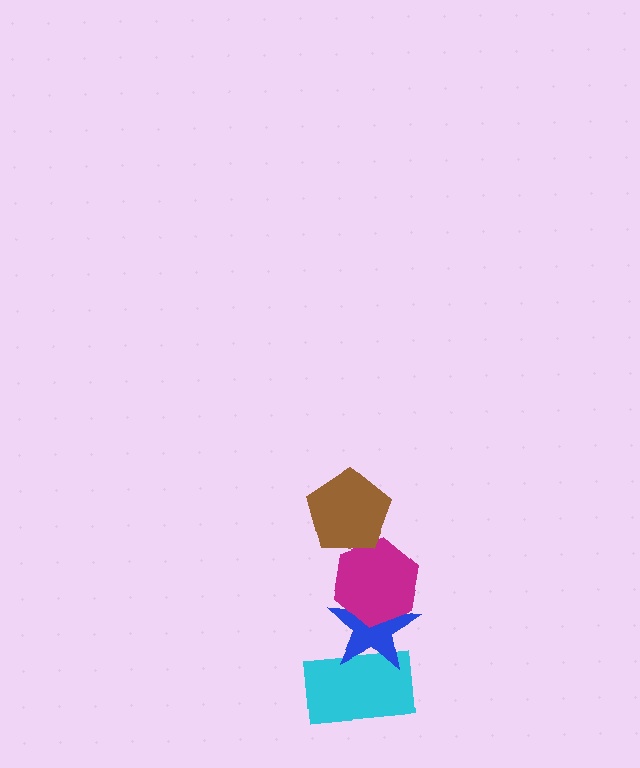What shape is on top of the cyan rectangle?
The blue star is on top of the cyan rectangle.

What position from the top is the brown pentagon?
The brown pentagon is 1st from the top.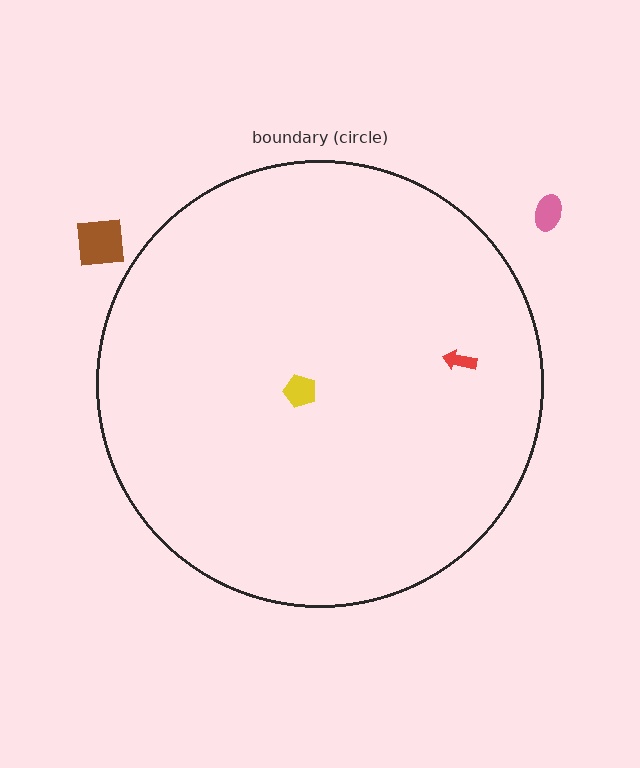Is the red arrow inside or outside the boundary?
Inside.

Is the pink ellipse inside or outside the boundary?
Outside.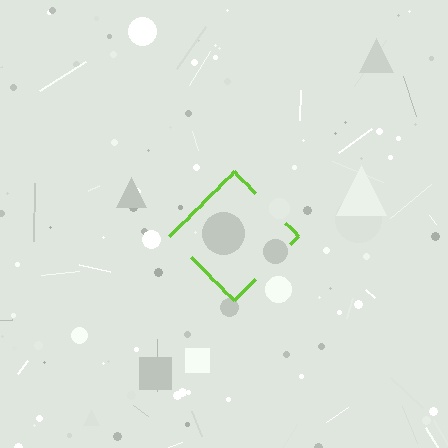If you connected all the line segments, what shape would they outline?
They would outline a diamond.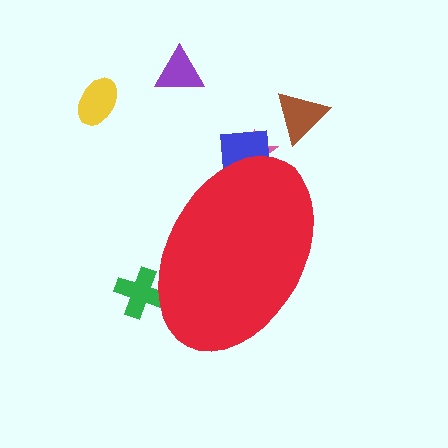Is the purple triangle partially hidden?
No, the purple triangle is fully visible.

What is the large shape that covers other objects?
A red ellipse.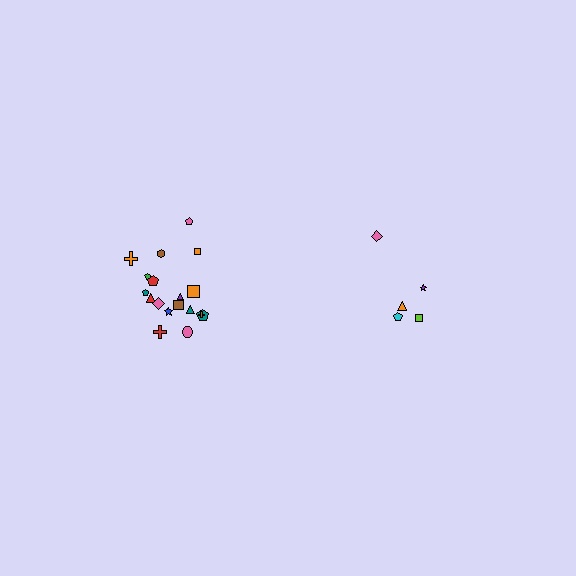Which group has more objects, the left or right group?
The left group.